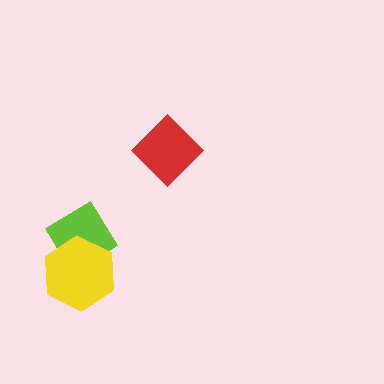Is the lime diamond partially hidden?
Yes, it is partially covered by another shape.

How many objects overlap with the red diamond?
0 objects overlap with the red diamond.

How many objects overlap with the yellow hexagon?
1 object overlaps with the yellow hexagon.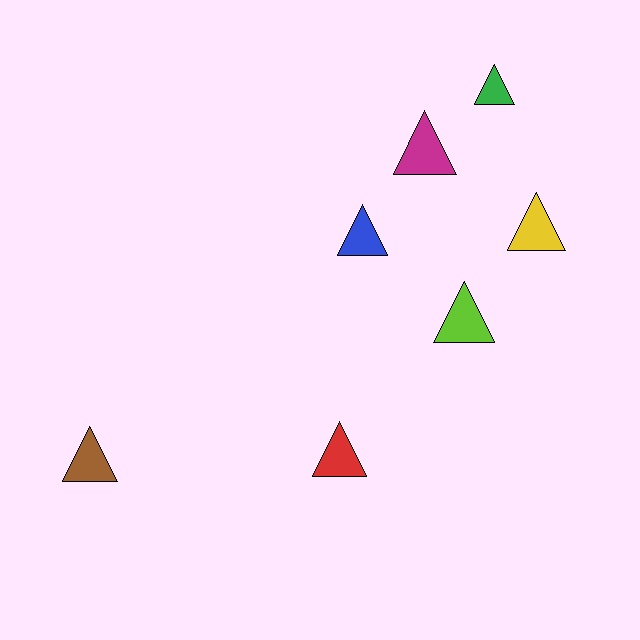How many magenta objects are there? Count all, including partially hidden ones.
There is 1 magenta object.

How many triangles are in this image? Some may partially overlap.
There are 7 triangles.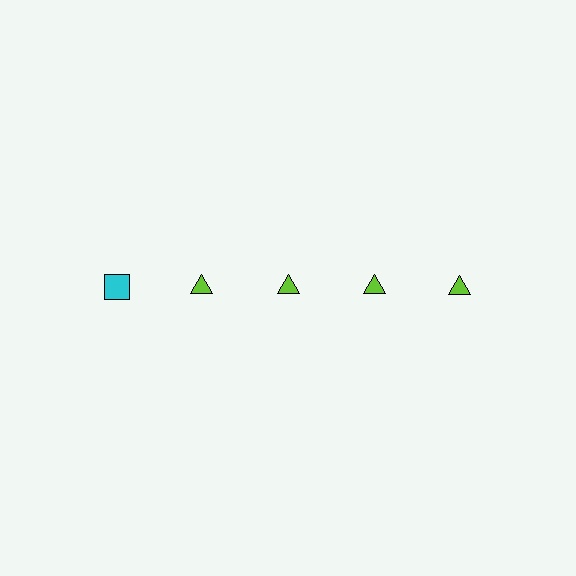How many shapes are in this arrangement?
There are 5 shapes arranged in a grid pattern.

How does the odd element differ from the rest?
It differs in both color (cyan instead of lime) and shape (square instead of triangle).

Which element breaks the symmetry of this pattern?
The cyan square in the top row, leftmost column breaks the symmetry. All other shapes are lime triangles.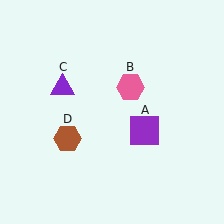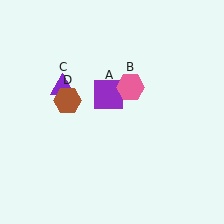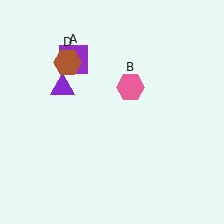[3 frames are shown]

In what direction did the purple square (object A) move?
The purple square (object A) moved up and to the left.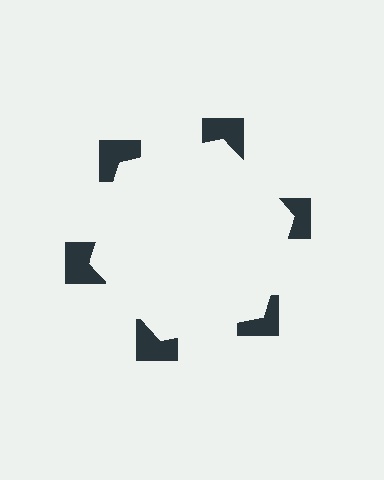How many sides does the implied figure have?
6 sides.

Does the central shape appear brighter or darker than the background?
It typically appears slightly brighter than the background, even though no actual brightness change is drawn.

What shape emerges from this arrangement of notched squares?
An illusory hexagon — its edges are inferred from the aligned wedge cuts in the notched squares, not physically drawn.